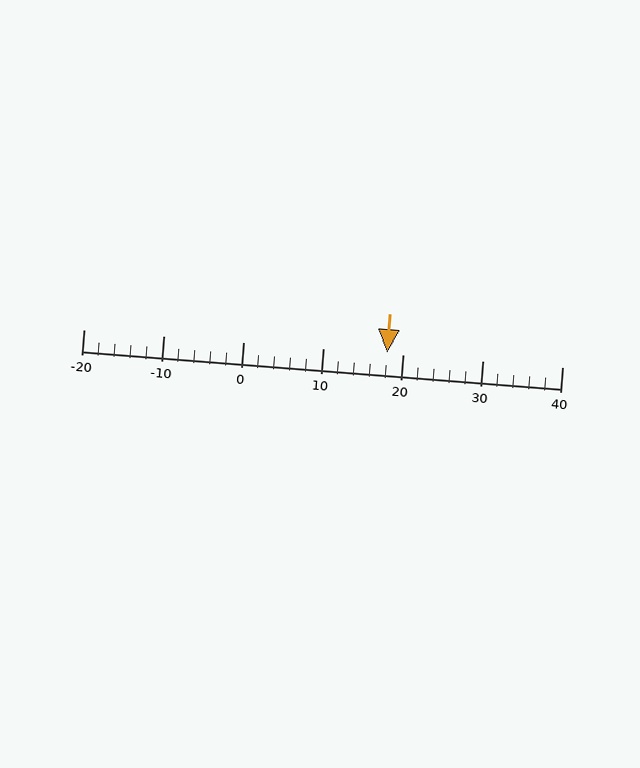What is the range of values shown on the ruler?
The ruler shows values from -20 to 40.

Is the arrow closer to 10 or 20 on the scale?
The arrow is closer to 20.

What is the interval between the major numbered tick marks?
The major tick marks are spaced 10 units apart.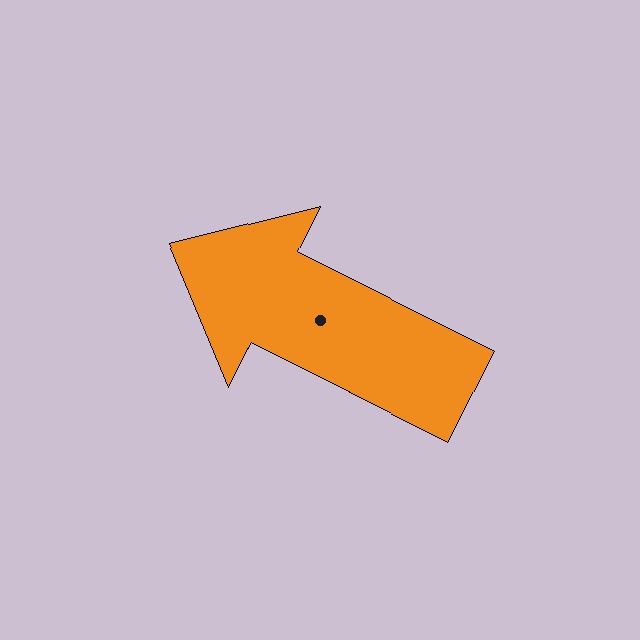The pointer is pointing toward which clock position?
Roughly 10 o'clock.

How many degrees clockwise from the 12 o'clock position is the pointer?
Approximately 297 degrees.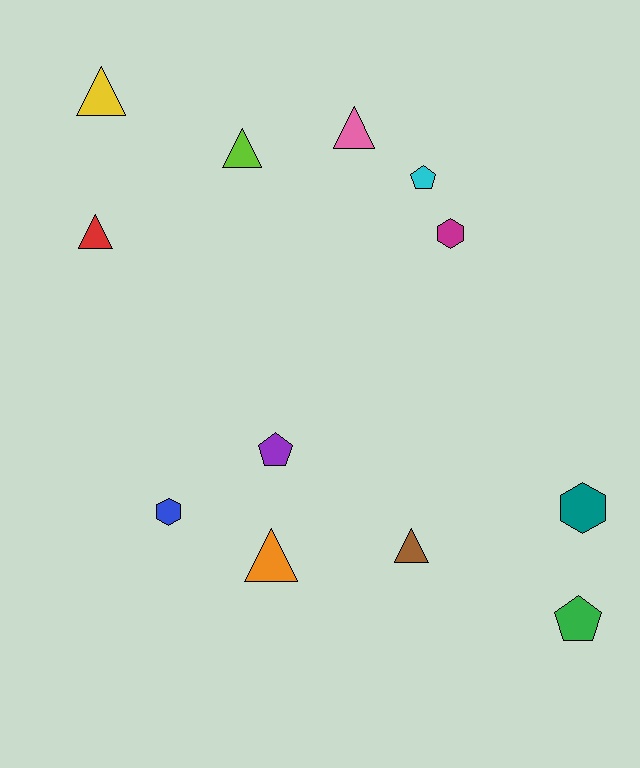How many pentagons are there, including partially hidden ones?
There are 3 pentagons.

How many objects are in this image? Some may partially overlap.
There are 12 objects.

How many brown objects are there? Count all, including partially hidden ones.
There is 1 brown object.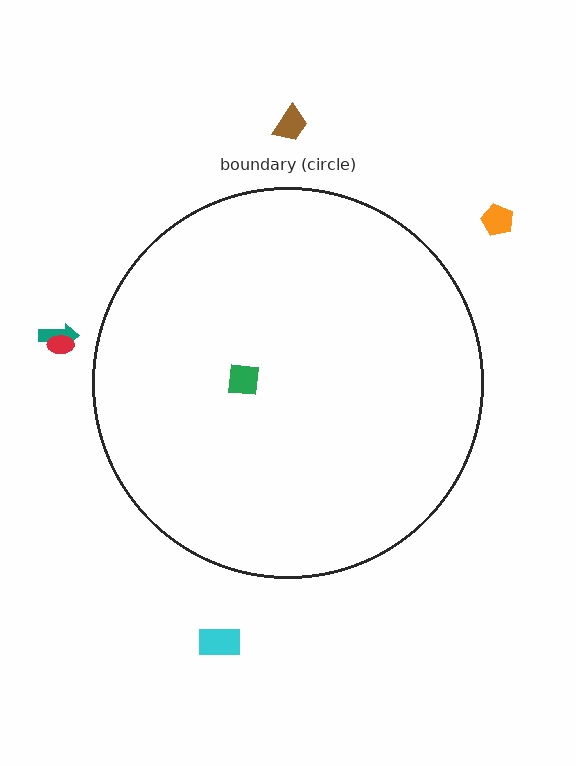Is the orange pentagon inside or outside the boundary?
Outside.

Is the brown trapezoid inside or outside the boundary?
Outside.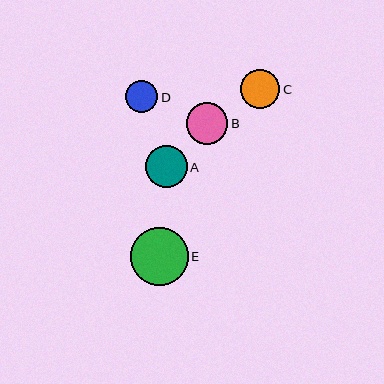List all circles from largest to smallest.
From largest to smallest: E, A, B, C, D.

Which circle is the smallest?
Circle D is the smallest with a size of approximately 33 pixels.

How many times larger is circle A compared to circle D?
Circle A is approximately 1.3 times the size of circle D.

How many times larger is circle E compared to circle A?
Circle E is approximately 1.4 times the size of circle A.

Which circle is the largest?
Circle E is the largest with a size of approximately 57 pixels.